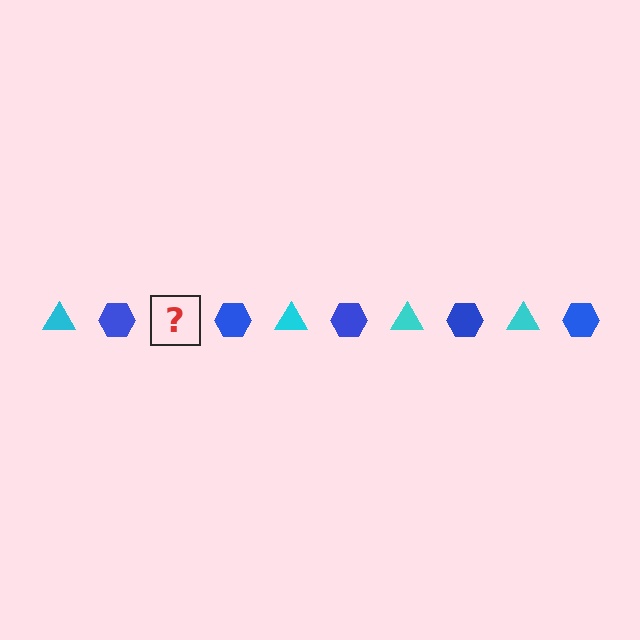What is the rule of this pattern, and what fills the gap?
The rule is that the pattern alternates between cyan triangle and blue hexagon. The gap should be filled with a cyan triangle.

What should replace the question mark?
The question mark should be replaced with a cyan triangle.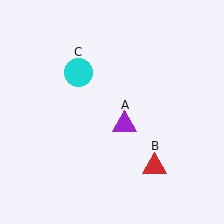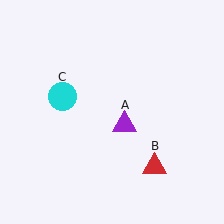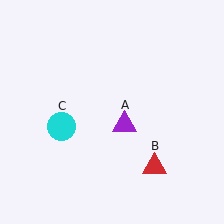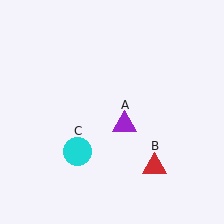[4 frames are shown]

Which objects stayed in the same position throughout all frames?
Purple triangle (object A) and red triangle (object B) remained stationary.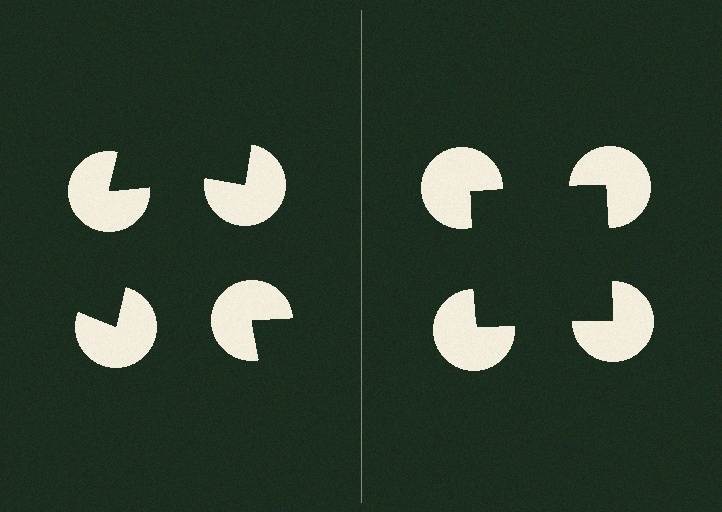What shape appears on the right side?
An illusory square.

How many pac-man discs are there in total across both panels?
8 — 4 on each side.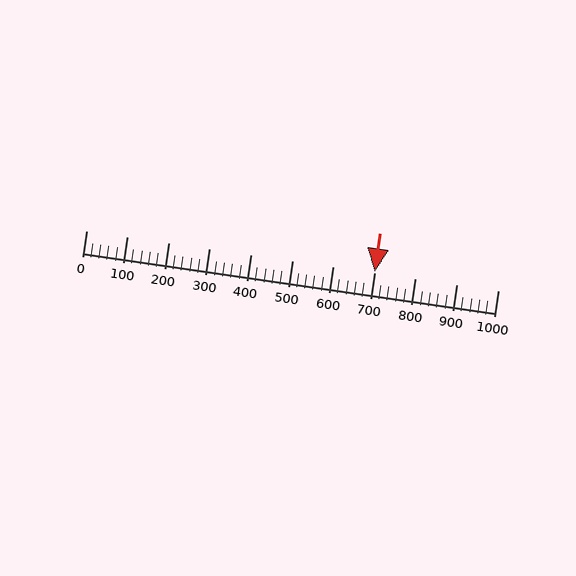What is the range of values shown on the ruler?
The ruler shows values from 0 to 1000.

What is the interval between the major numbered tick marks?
The major tick marks are spaced 100 units apart.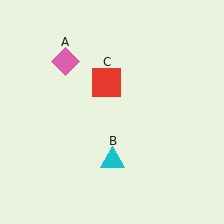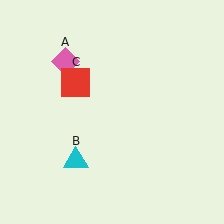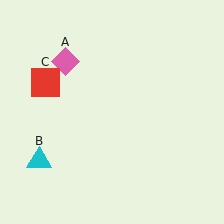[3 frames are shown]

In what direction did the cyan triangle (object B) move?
The cyan triangle (object B) moved left.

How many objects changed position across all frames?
2 objects changed position: cyan triangle (object B), red square (object C).